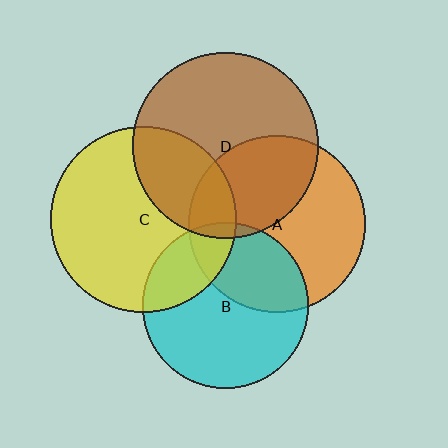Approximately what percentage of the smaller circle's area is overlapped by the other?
Approximately 40%.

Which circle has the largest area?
Circle C (yellow).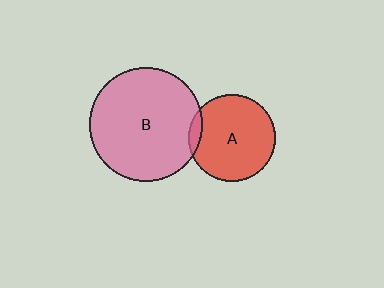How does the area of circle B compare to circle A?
Approximately 1.7 times.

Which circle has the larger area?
Circle B (pink).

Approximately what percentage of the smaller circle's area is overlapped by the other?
Approximately 5%.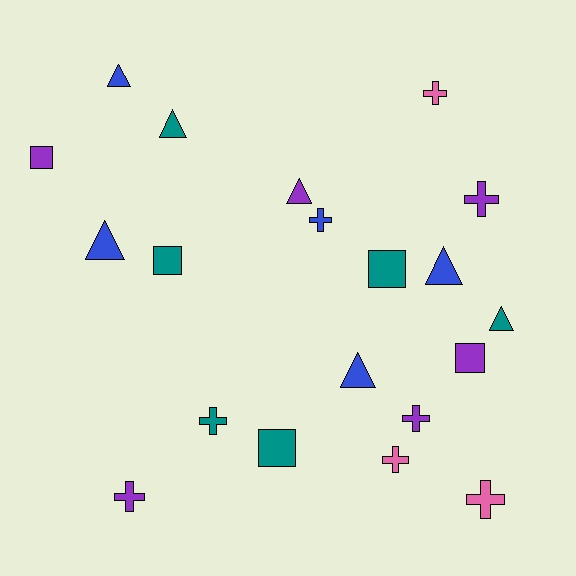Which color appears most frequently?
Purple, with 6 objects.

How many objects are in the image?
There are 20 objects.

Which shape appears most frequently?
Cross, with 8 objects.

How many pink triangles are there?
There are no pink triangles.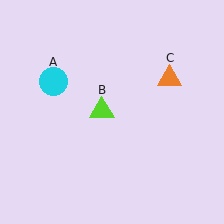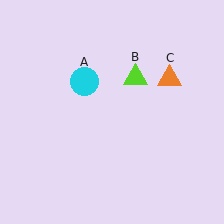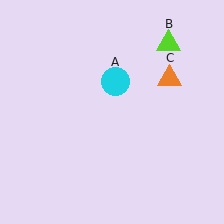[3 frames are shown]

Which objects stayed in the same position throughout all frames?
Orange triangle (object C) remained stationary.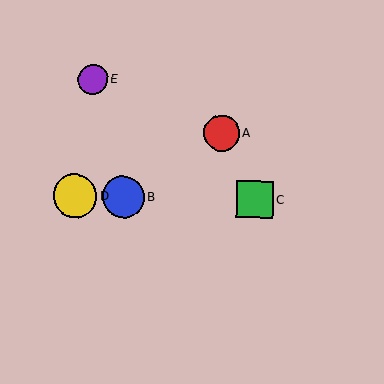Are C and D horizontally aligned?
Yes, both are at y≈200.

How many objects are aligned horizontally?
3 objects (B, C, D) are aligned horizontally.